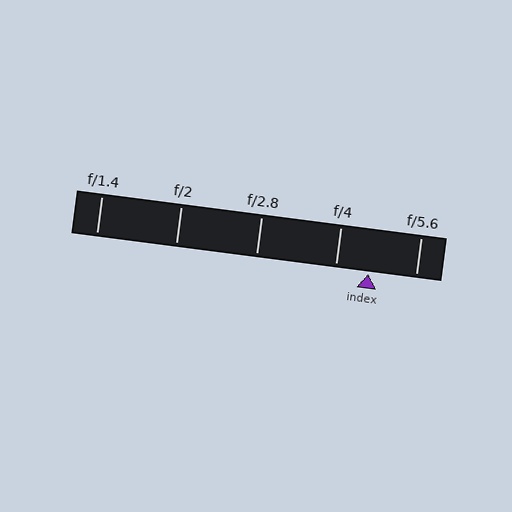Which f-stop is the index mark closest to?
The index mark is closest to f/4.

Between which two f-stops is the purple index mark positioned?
The index mark is between f/4 and f/5.6.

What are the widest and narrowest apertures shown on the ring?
The widest aperture shown is f/1.4 and the narrowest is f/5.6.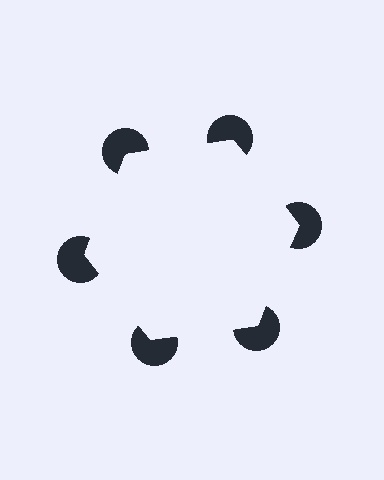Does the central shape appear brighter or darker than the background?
It typically appears slightly brighter than the background, even though no actual brightness change is drawn.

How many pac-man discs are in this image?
There are 6 — one at each vertex of the illusory hexagon.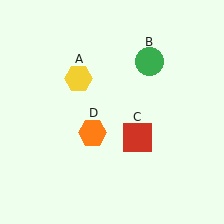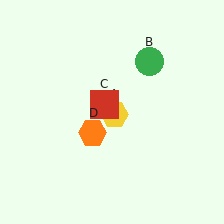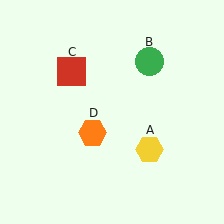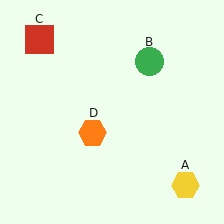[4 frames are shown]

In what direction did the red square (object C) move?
The red square (object C) moved up and to the left.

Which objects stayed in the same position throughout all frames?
Green circle (object B) and orange hexagon (object D) remained stationary.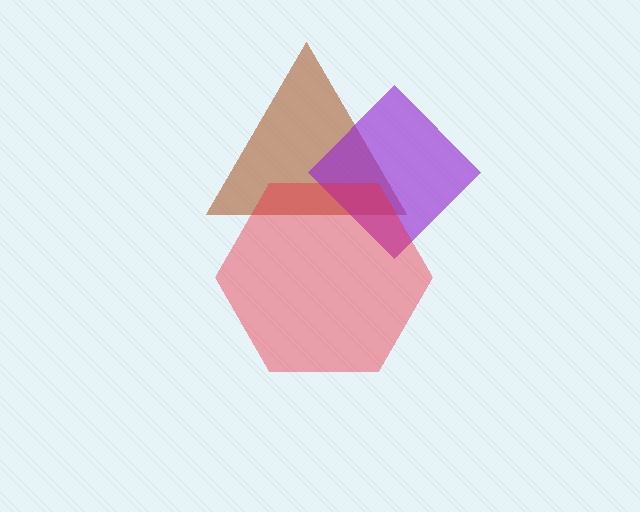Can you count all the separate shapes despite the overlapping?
Yes, there are 3 separate shapes.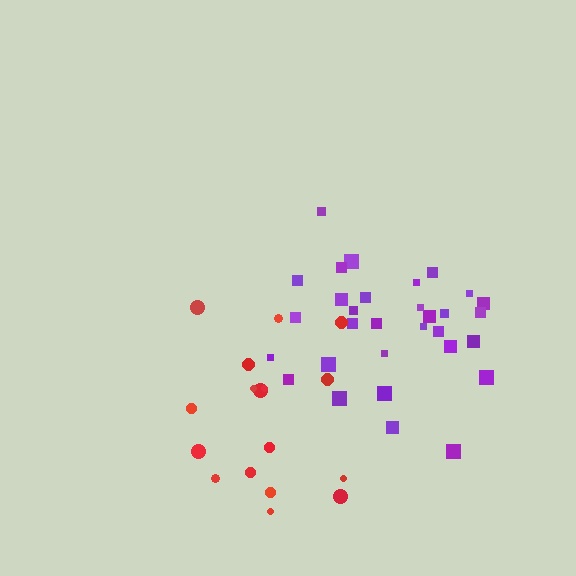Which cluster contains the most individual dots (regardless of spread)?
Purple (31).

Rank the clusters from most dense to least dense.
purple, red.